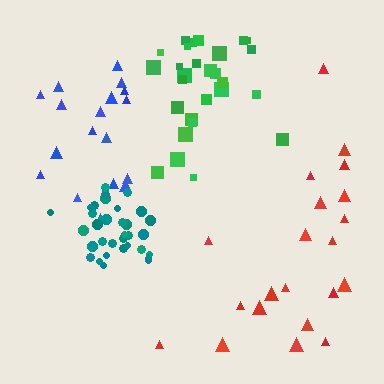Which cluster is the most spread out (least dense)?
Red.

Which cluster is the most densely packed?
Teal.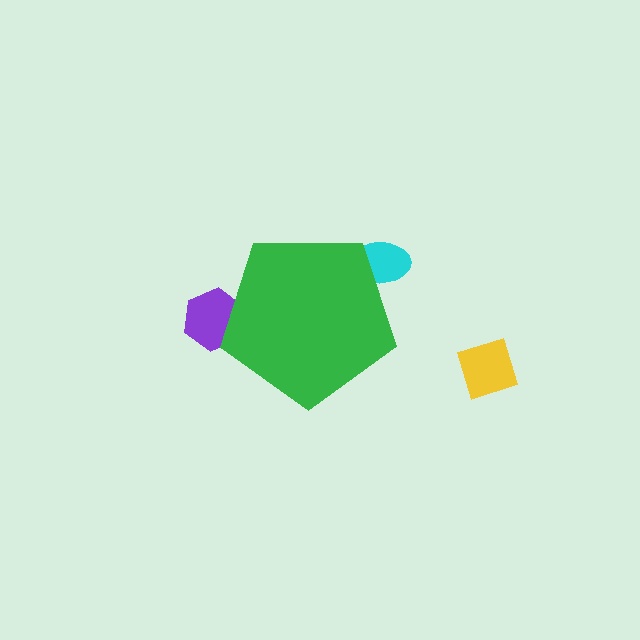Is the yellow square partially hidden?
No, the yellow square is fully visible.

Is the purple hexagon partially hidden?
Yes, the purple hexagon is partially hidden behind the green pentagon.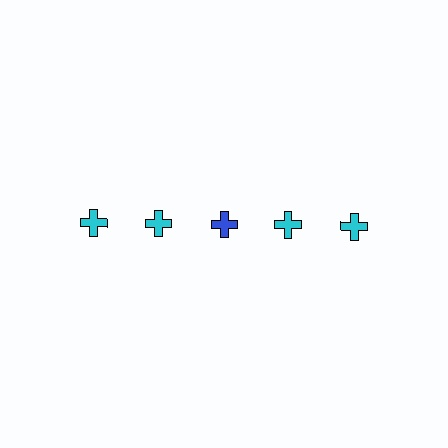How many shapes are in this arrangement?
There are 5 shapes arranged in a grid pattern.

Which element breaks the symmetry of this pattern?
The blue cross in the top row, center column breaks the symmetry. All other shapes are cyan crosses.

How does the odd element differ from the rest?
It has a different color: blue instead of cyan.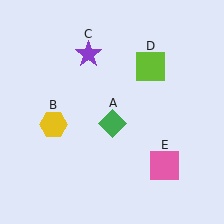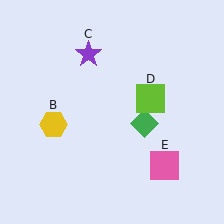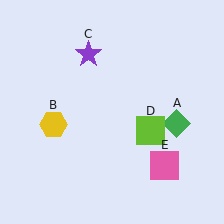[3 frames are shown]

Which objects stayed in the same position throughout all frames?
Yellow hexagon (object B) and purple star (object C) and pink square (object E) remained stationary.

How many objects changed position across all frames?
2 objects changed position: green diamond (object A), lime square (object D).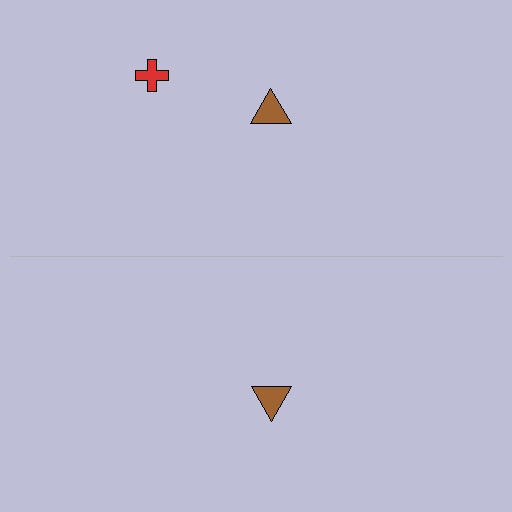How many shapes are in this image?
There are 3 shapes in this image.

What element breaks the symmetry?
A red cross is missing from the bottom side.